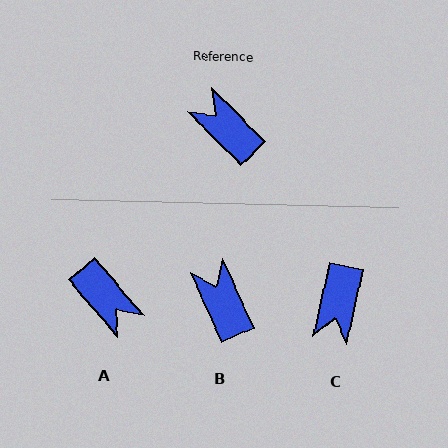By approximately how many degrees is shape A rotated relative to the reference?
Approximately 175 degrees counter-clockwise.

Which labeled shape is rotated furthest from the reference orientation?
A, about 175 degrees away.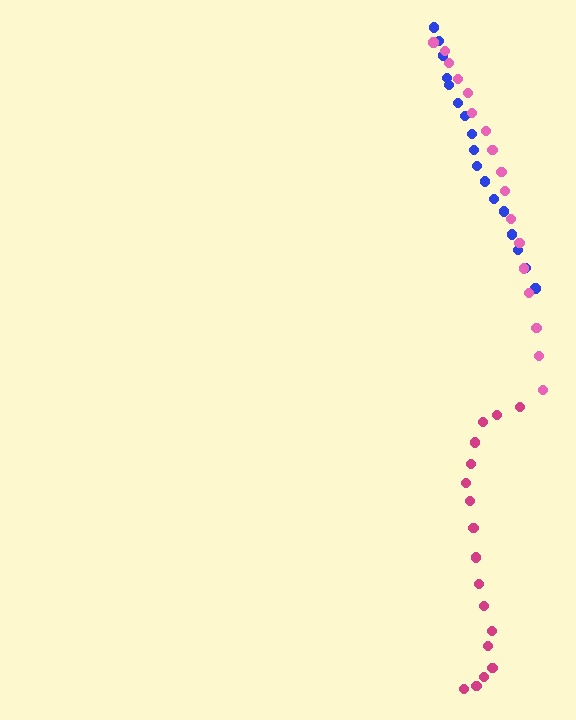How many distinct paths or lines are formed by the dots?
There are 3 distinct paths.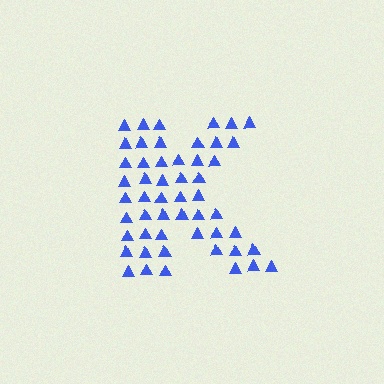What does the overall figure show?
The overall figure shows the letter K.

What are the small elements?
The small elements are triangles.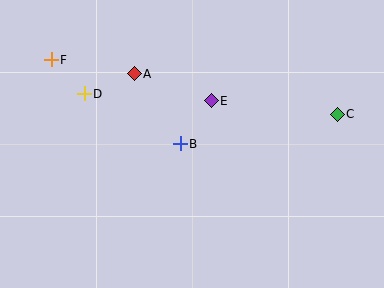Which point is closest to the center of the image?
Point B at (180, 144) is closest to the center.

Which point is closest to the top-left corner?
Point F is closest to the top-left corner.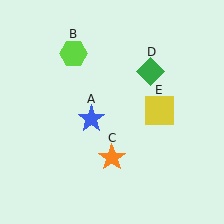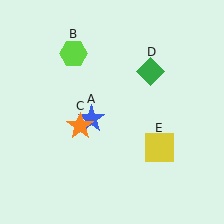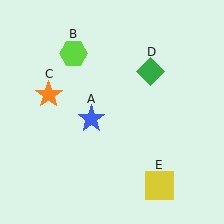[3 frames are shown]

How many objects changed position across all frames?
2 objects changed position: orange star (object C), yellow square (object E).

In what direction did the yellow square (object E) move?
The yellow square (object E) moved down.